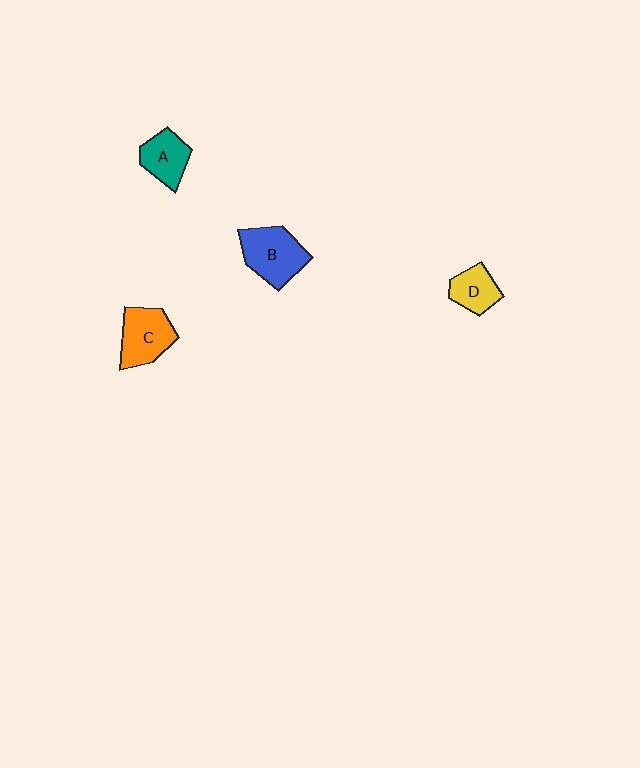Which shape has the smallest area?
Shape D (yellow).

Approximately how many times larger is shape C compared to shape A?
Approximately 1.3 times.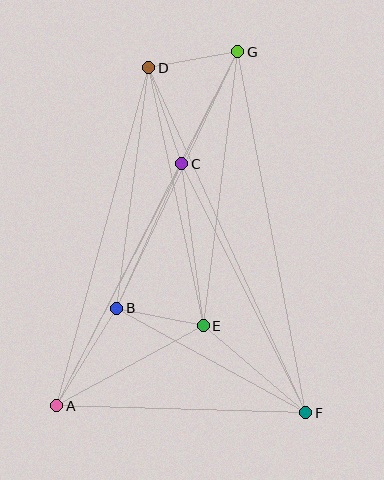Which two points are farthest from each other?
Points A and G are farthest from each other.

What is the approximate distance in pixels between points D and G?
The distance between D and G is approximately 91 pixels.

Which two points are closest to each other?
Points B and E are closest to each other.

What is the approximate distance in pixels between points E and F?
The distance between E and F is approximately 135 pixels.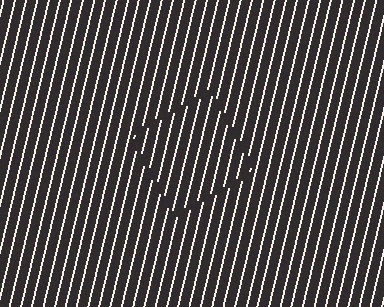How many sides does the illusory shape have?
4 sides — the line-ends trace a square.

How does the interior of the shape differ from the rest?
The interior of the shape contains the same grating, shifted by half a period — the contour is defined by the phase discontinuity where line-ends from the inner and outer gratings abut.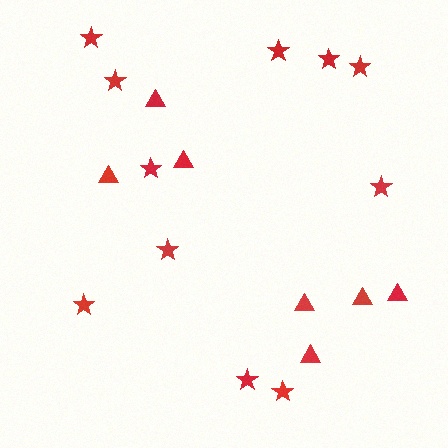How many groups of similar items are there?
There are 2 groups: one group of stars (11) and one group of triangles (7).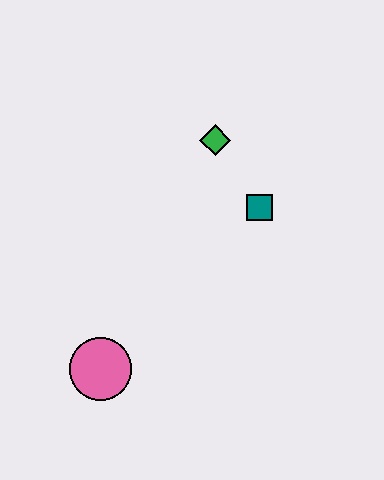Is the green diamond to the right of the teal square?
No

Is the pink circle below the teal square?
Yes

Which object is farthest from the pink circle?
The green diamond is farthest from the pink circle.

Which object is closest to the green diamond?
The teal square is closest to the green diamond.